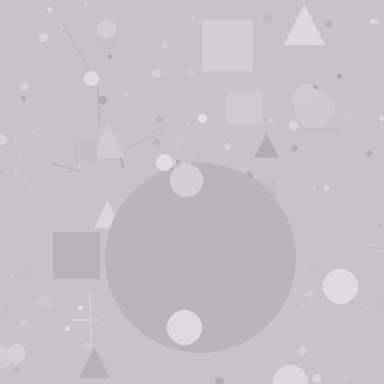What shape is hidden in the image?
A circle is hidden in the image.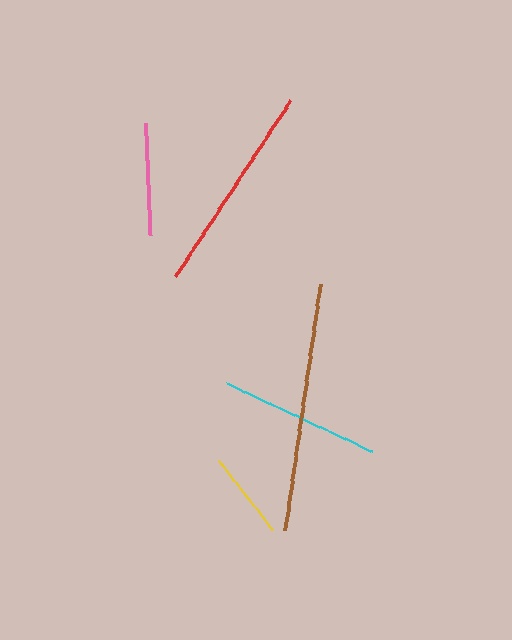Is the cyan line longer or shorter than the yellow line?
The cyan line is longer than the yellow line.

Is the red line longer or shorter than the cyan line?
The red line is longer than the cyan line.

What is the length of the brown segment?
The brown segment is approximately 249 pixels long.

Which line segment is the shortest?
The yellow line is the shortest at approximately 89 pixels.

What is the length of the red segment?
The red segment is approximately 210 pixels long.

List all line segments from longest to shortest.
From longest to shortest: brown, red, cyan, pink, yellow.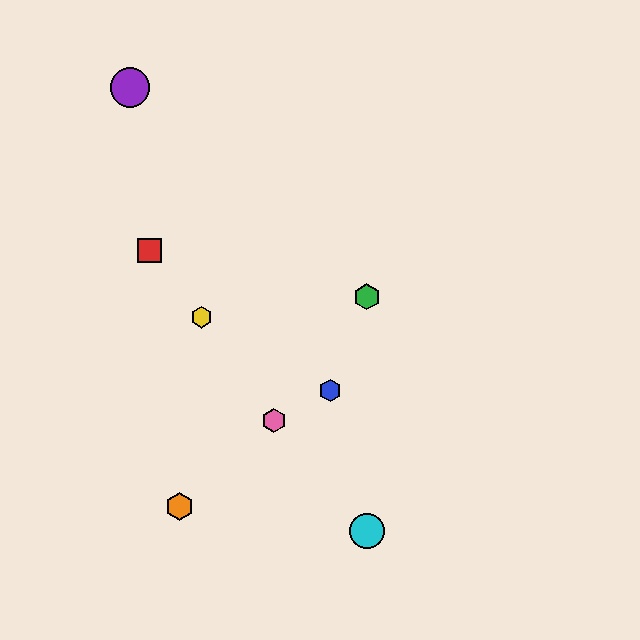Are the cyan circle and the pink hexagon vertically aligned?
No, the cyan circle is at x≈367 and the pink hexagon is at x≈274.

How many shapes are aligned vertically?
2 shapes (the green hexagon, the cyan circle) are aligned vertically.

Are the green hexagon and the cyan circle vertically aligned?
Yes, both are at x≈367.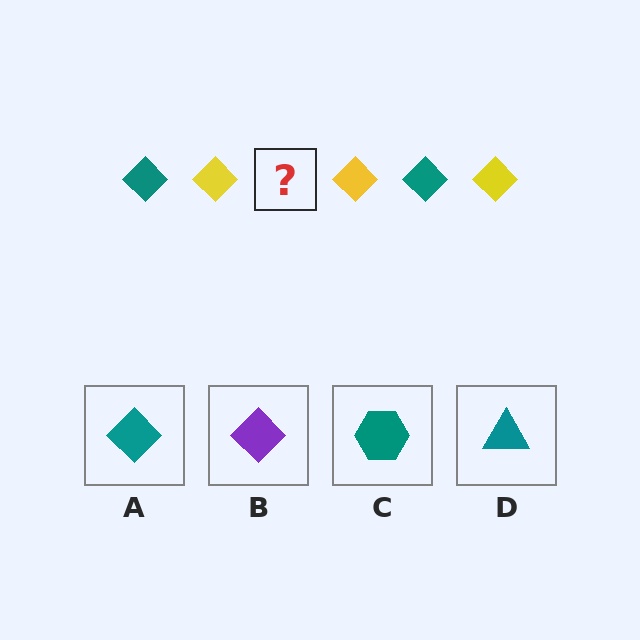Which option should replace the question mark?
Option A.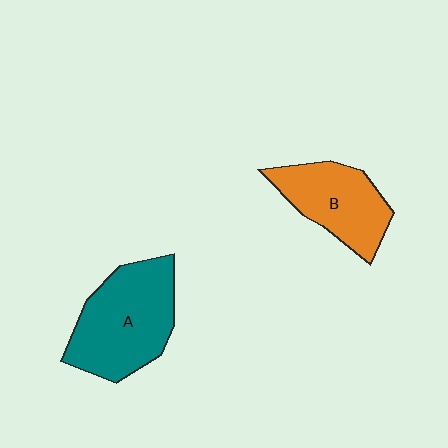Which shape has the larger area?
Shape A (teal).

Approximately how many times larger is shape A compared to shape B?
Approximately 1.3 times.